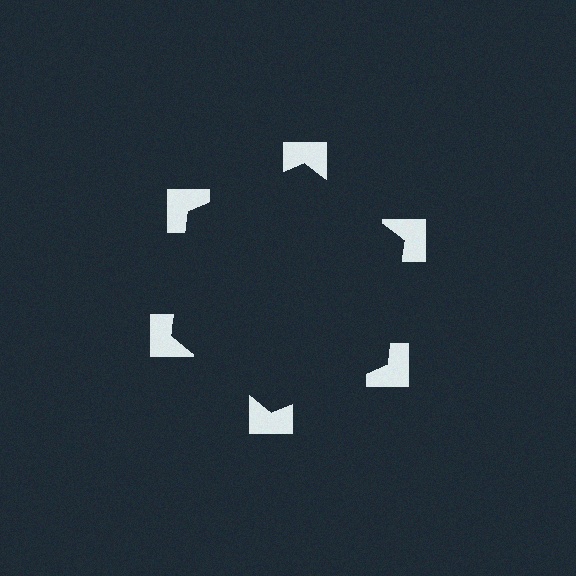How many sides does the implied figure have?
6 sides.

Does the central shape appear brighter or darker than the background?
It typically appears slightly darker than the background, even though no actual brightness change is drawn.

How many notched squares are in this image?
There are 6 — one at each vertex of the illusory hexagon.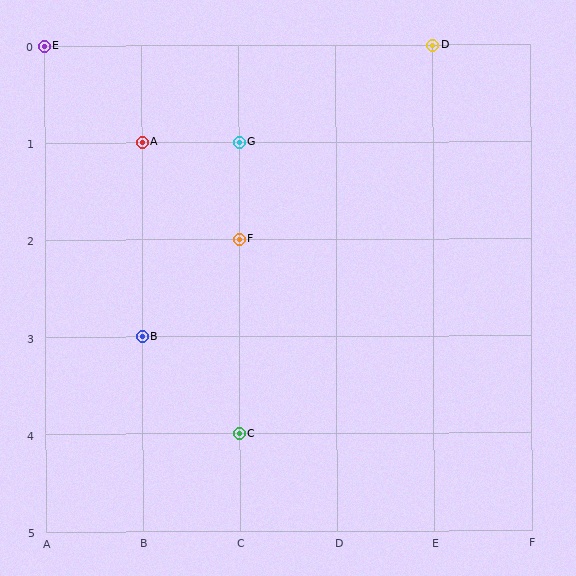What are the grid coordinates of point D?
Point D is at grid coordinates (E, 0).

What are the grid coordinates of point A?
Point A is at grid coordinates (B, 1).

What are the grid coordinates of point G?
Point G is at grid coordinates (C, 1).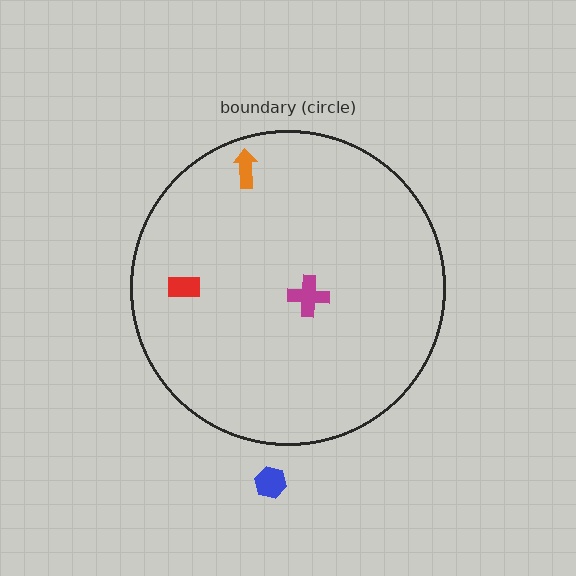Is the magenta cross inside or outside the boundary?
Inside.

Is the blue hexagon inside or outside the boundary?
Outside.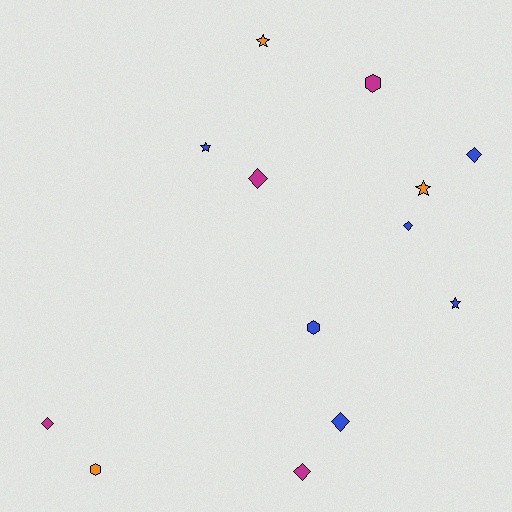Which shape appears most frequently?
Diamond, with 6 objects.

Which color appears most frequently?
Blue, with 6 objects.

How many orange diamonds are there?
There are no orange diamonds.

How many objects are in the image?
There are 13 objects.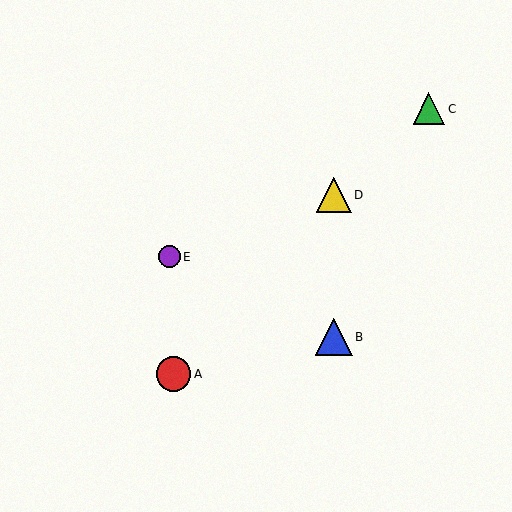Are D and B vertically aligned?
Yes, both are at x≈334.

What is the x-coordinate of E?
Object E is at x≈169.